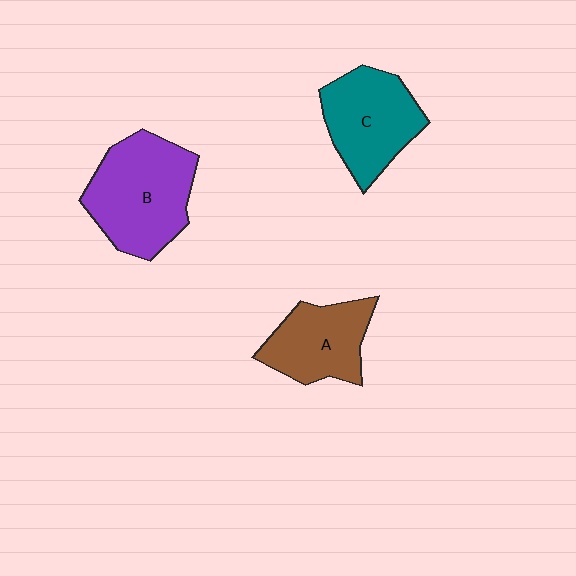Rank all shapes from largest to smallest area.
From largest to smallest: B (purple), C (teal), A (brown).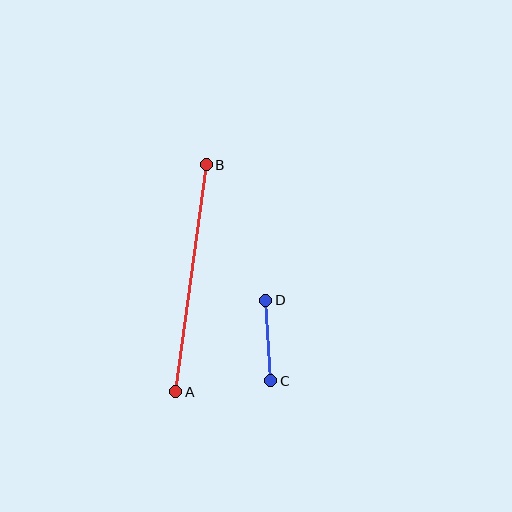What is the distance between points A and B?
The distance is approximately 229 pixels.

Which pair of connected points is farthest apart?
Points A and B are farthest apart.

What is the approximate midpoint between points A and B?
The midpoint is at approximately (191, 278) pixels.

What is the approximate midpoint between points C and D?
The midpoint is at approximately (268, 341) pixels.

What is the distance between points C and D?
The distance is approximately 81 pixels.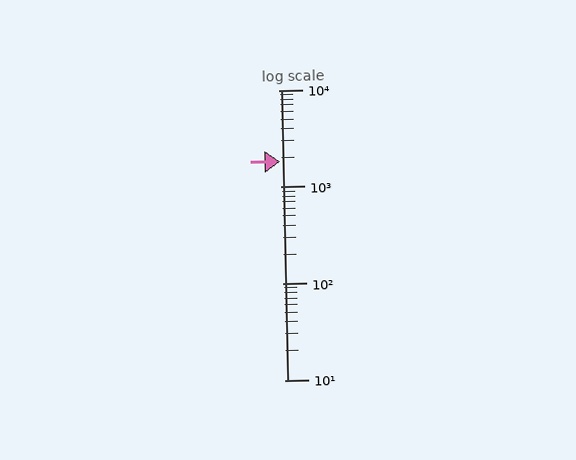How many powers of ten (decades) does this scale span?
The scale spans 3 decades, from 10 to 10000.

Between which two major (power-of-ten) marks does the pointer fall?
The pointer is between 1000 and 10000.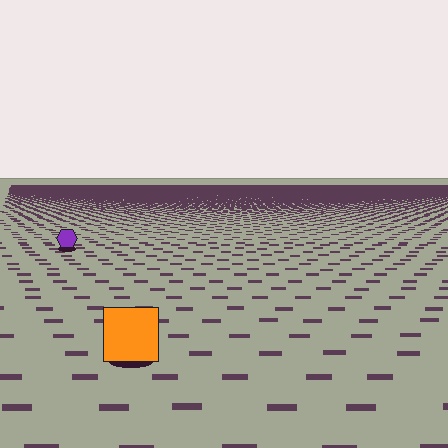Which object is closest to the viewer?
The orange square is closest. The texture marks near it are larger and more spread out.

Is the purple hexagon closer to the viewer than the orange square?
No. The orange square is closer — you can tell from the texture gradient: the ground texture is coarser near it.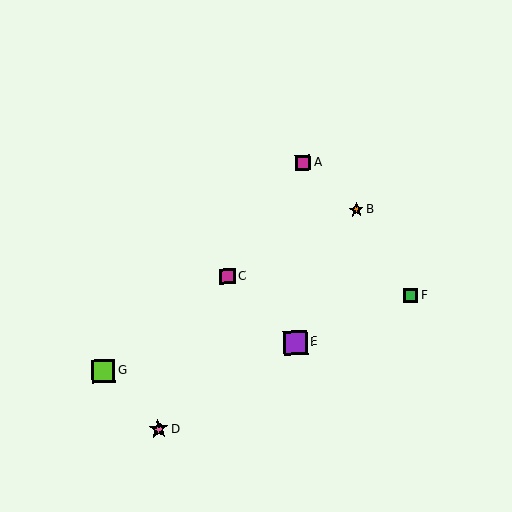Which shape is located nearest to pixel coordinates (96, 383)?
The lime square (labeled G) at (103, 371) is nearest to that location.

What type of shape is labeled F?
Shape F is a green square.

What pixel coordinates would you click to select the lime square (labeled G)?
Click at (103, 371) to select the lime square G.